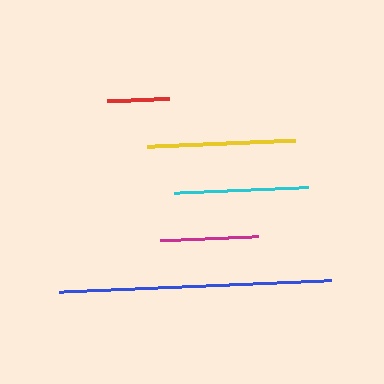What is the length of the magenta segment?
The magenta segment is approximately 98 pixels long.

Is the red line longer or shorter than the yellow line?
The yellow line is longer than the red line.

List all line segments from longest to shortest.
From longest to shortest: blue, yellow, cyan, magenta, red.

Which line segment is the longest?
The blue line is the longest at approximately 272 pixels.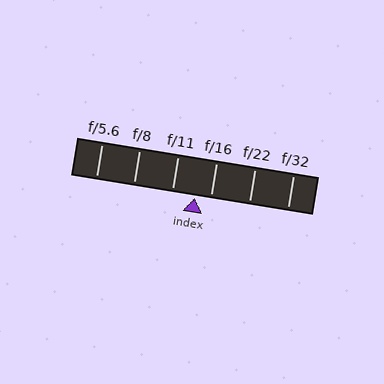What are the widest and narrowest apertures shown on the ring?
The widest aperture shown is f/5.6 and the narrowest is f/32.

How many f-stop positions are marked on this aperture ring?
There are 6 f-stop positions marked.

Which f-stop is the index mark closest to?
The index mark is closest to f/16.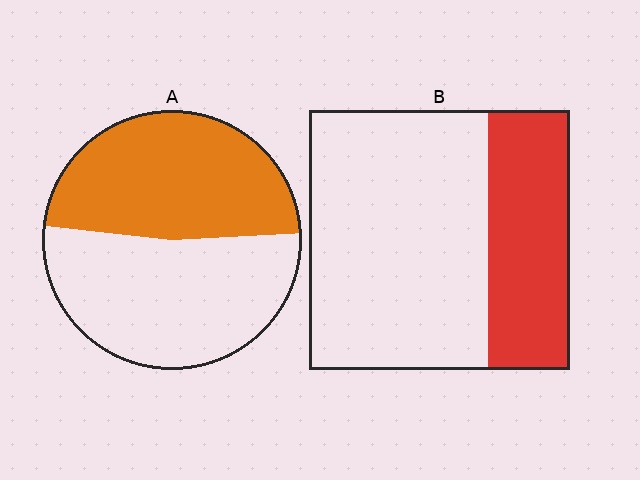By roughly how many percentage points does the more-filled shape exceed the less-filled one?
By roughly 15 percentage points (A over B).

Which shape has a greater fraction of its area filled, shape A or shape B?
Shape A.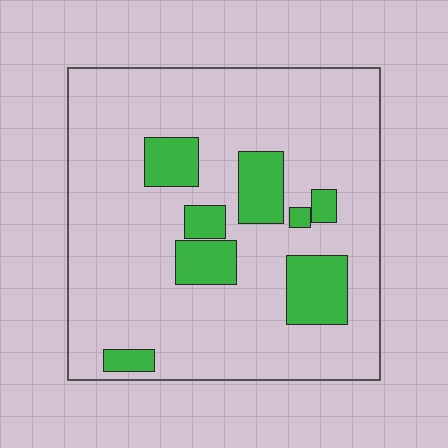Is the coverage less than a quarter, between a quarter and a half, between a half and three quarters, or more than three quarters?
Less than a quarter.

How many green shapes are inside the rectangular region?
8.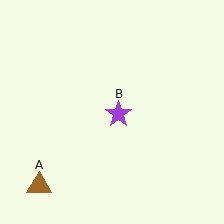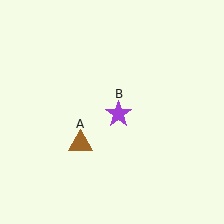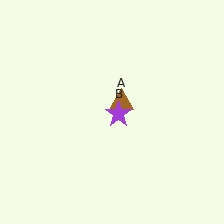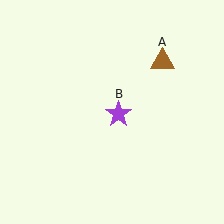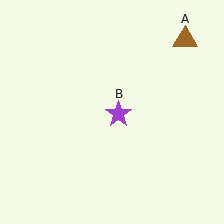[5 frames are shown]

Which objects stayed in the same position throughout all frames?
Purple star (object B) remained stationary.